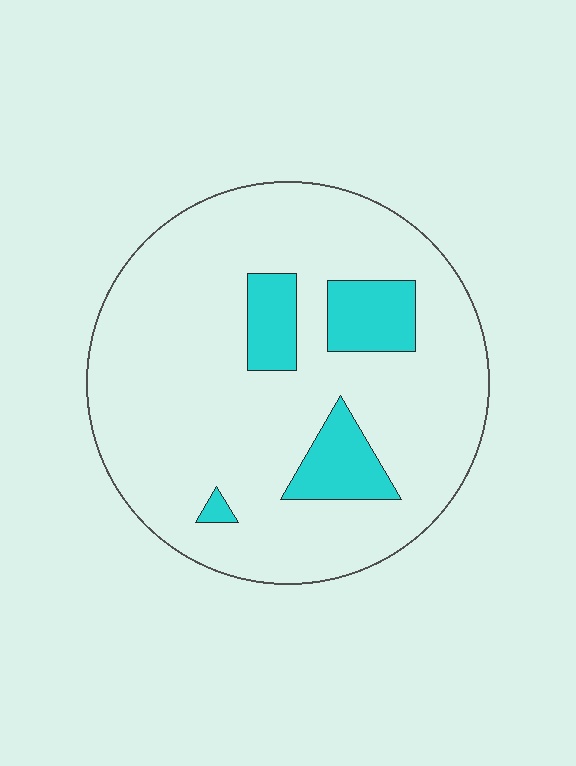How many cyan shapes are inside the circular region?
4.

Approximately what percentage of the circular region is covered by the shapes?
Approximately 15%.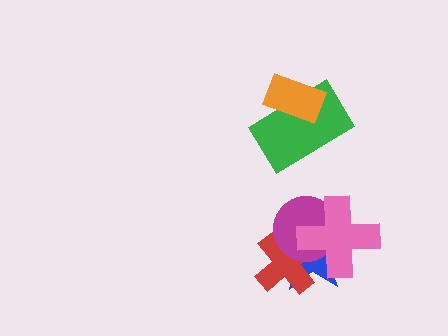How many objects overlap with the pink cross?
3 objects overlap with the pink cross.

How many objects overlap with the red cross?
3 objects overlap with the red cross.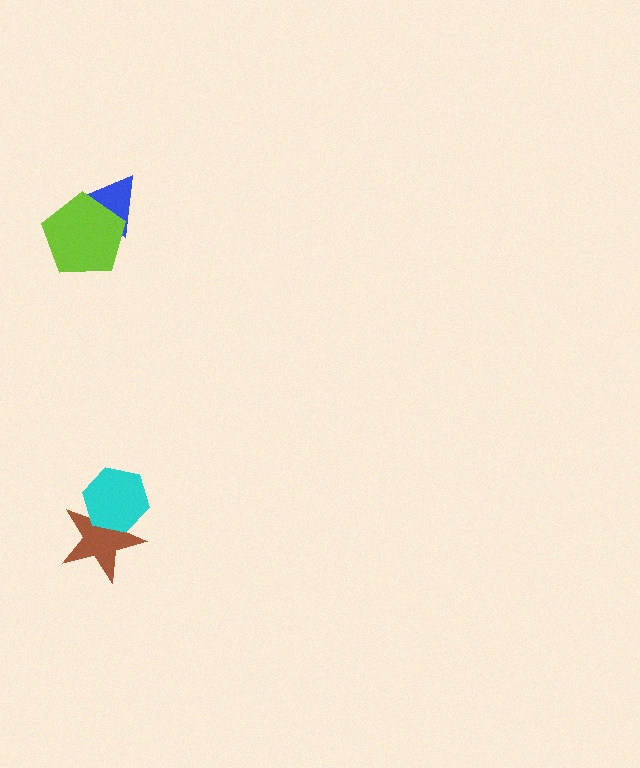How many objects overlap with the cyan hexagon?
1 object overlaps with the cyan hexagon.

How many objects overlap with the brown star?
1 object overlaps with the brown star.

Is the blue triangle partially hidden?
Yes, it is partially covered by another shape.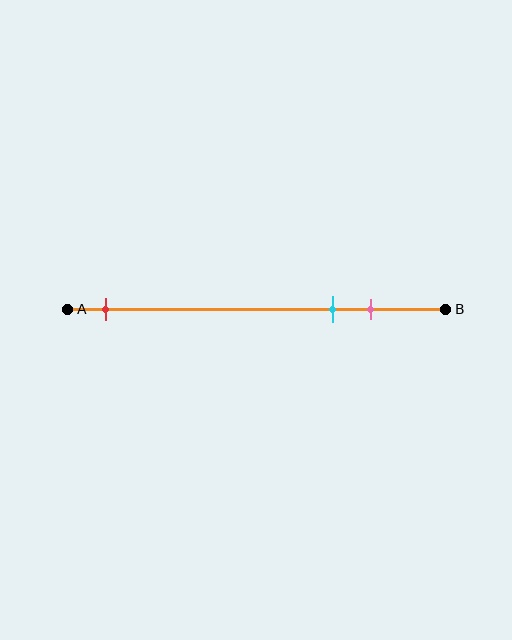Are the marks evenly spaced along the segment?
No, the marks are not evenly spaced.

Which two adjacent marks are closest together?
The cyan and pink marks are the closest adjacent pair.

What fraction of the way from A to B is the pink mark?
The pink mark is approximately 80% (0.8) of the way from A to B.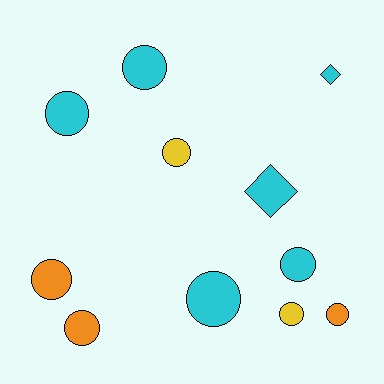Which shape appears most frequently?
Circle, with 9 objects.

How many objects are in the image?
There are 11 objects.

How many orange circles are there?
There are 3 orange circles.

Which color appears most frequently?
Cyan, with 6 objects.